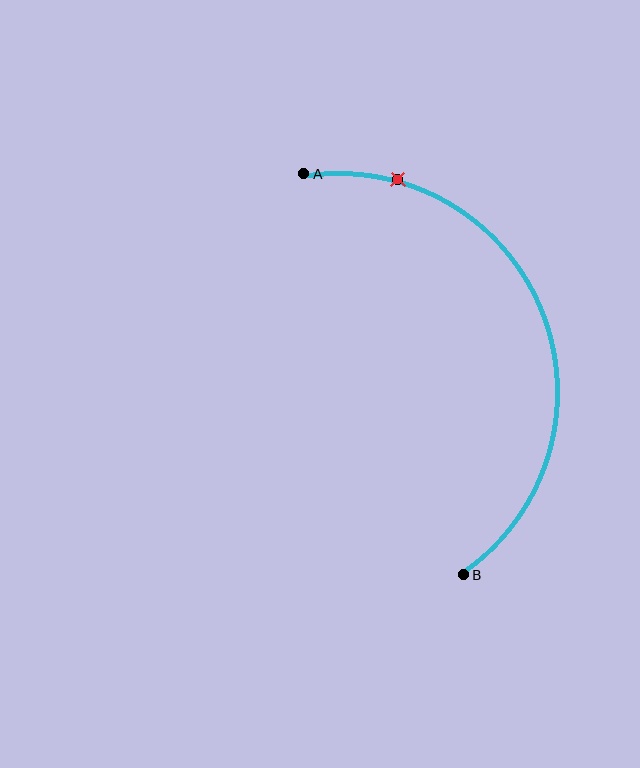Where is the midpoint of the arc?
The arc midpoint is the point on the curve farthest from the straight line joining A and B. It sits to the right of that line.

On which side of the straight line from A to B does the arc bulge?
The arc bulges to the right of the straight line connecting A and B.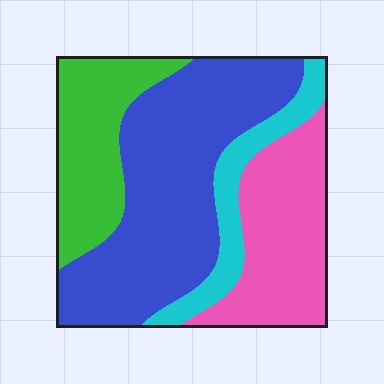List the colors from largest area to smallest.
From largest to smallest: blue, pink, green, cyan.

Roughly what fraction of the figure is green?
Green covers roughly 20% of the figure.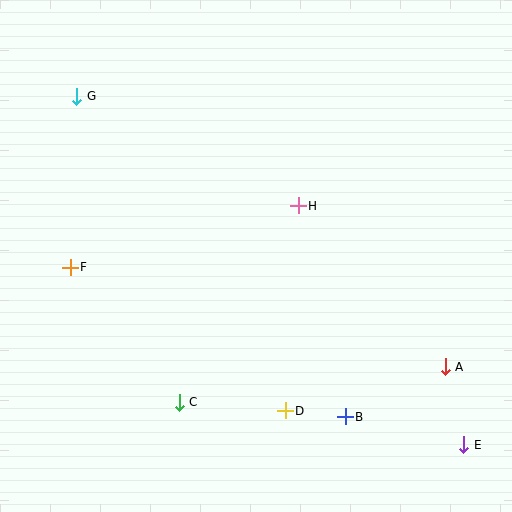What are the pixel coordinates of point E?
Point E is at (464, 445).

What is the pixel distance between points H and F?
The distance between H and F is 236 pixels.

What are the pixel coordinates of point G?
Point G is at (77, 96).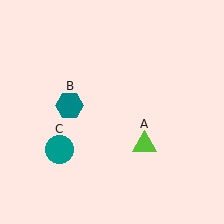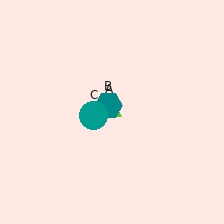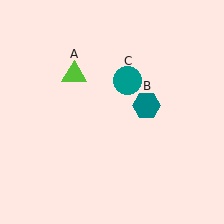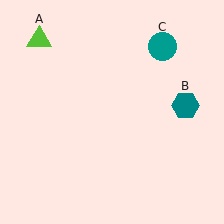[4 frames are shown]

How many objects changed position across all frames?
3 objects changed position: lime triangle (object A), teal hexagon (object B), teal circle (object C).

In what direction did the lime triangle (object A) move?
The lime triangle (object A) moved up and to the left.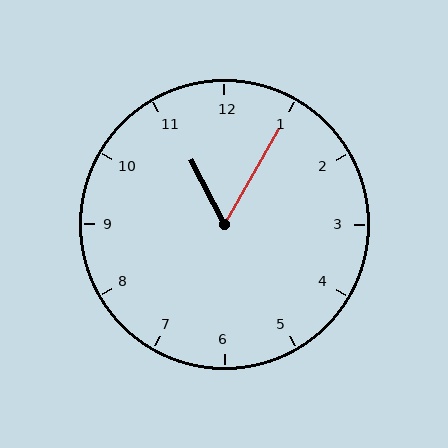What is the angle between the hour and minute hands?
Approximately 58 degrees.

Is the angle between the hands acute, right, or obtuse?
It is acute.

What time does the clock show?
11:05.